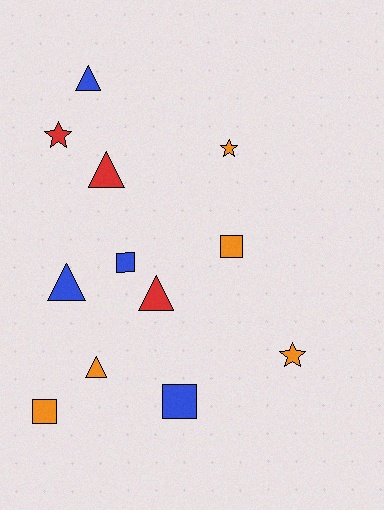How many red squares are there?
There are no red squares.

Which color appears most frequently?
Orange, with 5 objects.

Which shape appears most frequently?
Triangle, with 5 objects.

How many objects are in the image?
There are 12 objects.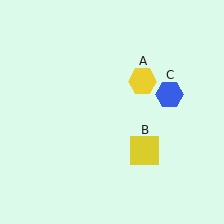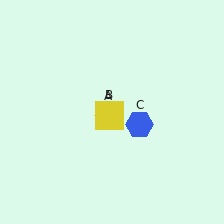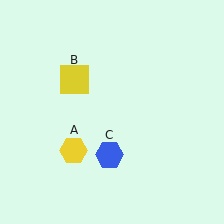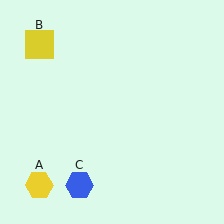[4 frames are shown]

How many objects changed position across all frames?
3 objects changed position: yellow hexagon (object A), yellow square (object B), blue hexagon (object C).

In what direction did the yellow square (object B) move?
The yellow square (object B) moved up and to the left.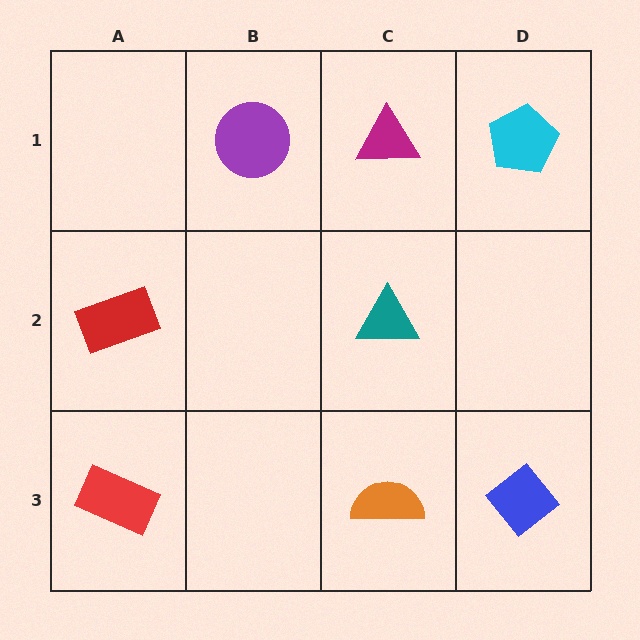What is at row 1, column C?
A magenta triangle.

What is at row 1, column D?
A cyan pentagon.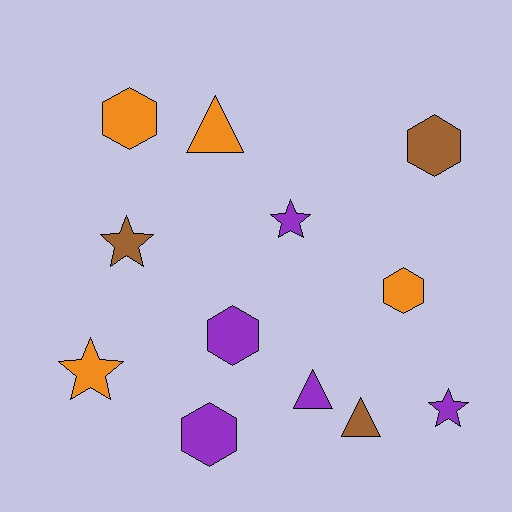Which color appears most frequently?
Purple, with 5 objects.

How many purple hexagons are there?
There are 2 purple hexagons.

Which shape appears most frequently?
Hexagon, with 5 objects.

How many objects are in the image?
There are 12 objects.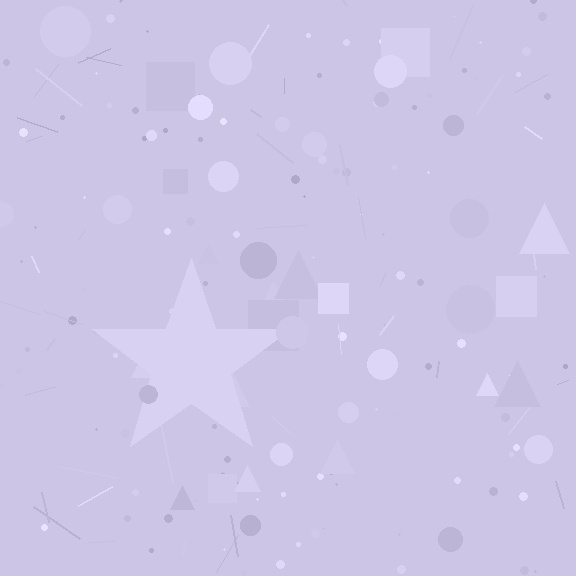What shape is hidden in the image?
A star is hidden in the image.